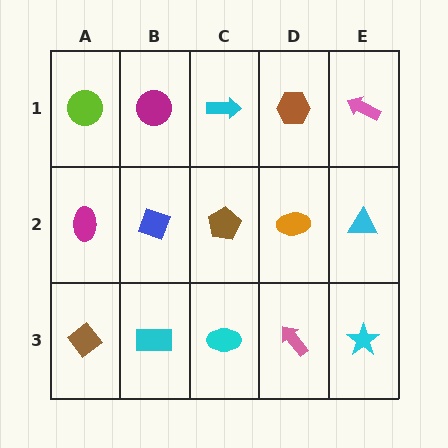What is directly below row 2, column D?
A pink arrow.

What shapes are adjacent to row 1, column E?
A cyan triangle (row 2, column E), a brown hexagon (row 1, column D).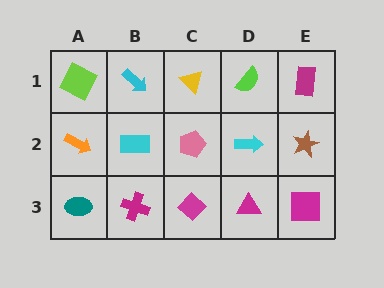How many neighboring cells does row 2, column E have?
3.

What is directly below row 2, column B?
A magenta cross.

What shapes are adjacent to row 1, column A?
An orange arrow (row 2, column A), a cyan arrow (row 1, column B).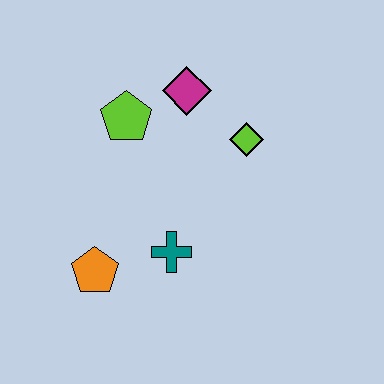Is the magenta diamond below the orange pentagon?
No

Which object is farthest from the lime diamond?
The orange pentagon is farthest from the lime diamond.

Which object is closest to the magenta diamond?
The lime pentagon is closest to the magenta diamond.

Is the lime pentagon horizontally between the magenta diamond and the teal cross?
No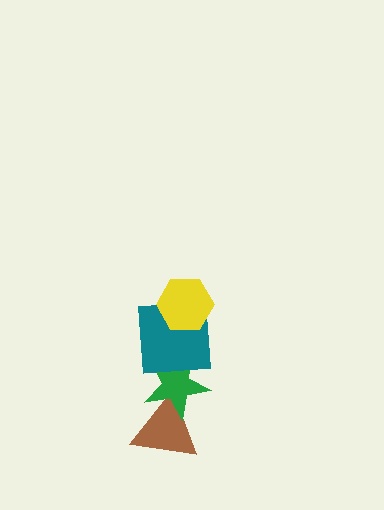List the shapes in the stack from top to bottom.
From top to bottom: the yellow hexagon, the teal square, the green star, the brown triangle.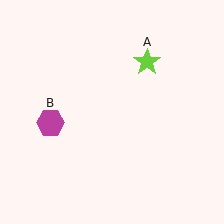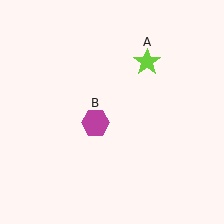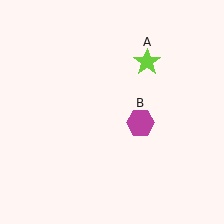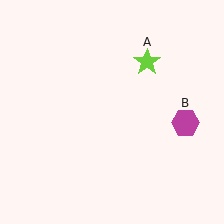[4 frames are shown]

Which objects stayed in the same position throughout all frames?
Lime star (object A) remained stationary.